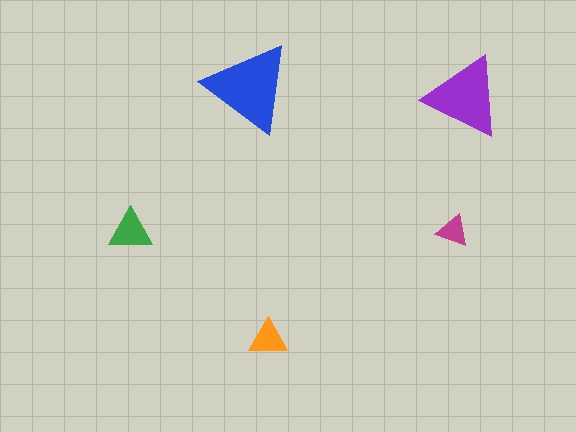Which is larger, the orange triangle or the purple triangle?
The purple one.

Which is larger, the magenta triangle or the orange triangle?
The orange one.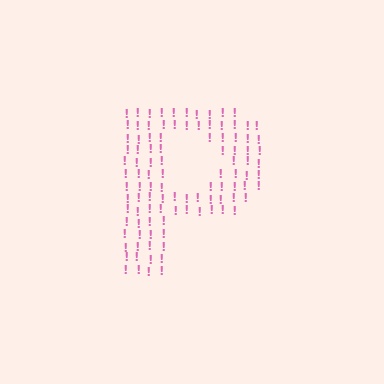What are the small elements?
The small elements are exclamation marks.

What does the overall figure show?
The overall figure shows the letter P.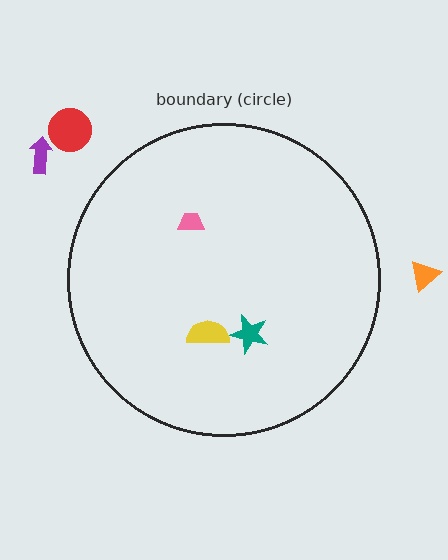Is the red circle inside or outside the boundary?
Outside.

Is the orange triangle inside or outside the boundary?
Outside.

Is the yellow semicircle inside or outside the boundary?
Inside.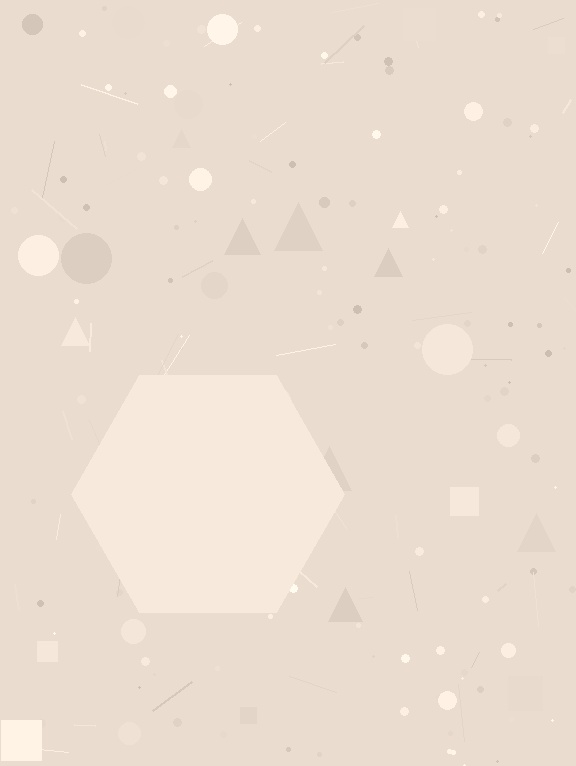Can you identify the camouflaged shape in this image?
The camouflaged shape is a hexagon.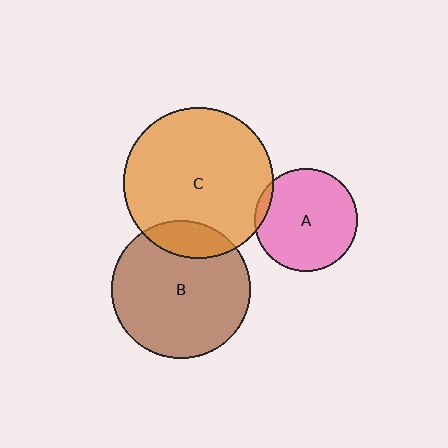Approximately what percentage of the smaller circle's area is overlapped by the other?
Approximately 15%.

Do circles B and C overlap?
Yes.